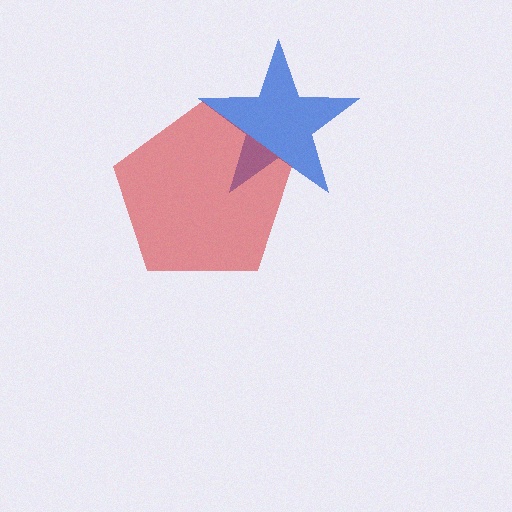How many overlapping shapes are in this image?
There are 2 overlapping shapes in the image.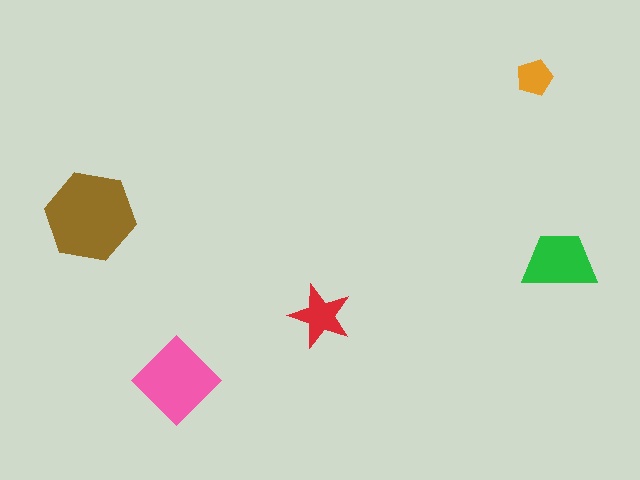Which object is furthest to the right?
The green trapezoid is rightmost.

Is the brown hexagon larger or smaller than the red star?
Larger.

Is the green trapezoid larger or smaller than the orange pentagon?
Larger.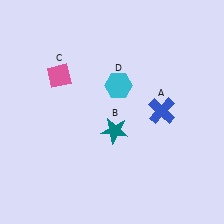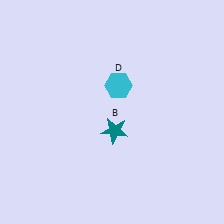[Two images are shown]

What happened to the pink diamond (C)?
The pink diamond (C) was removed in Image 2. It was in the top-left area of Image 1.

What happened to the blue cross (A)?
The blue cross (A) was removed in Image 2. It was in the top-right area of Image 1.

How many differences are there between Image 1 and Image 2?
There are 2 differences between the two images.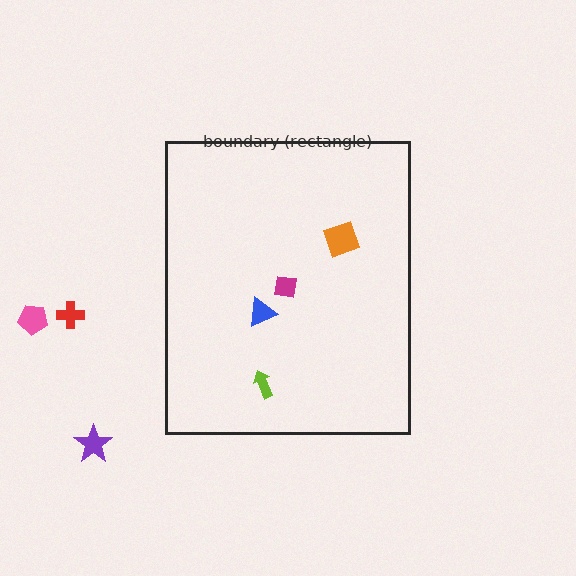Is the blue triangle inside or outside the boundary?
Inside.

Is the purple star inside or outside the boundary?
Outside.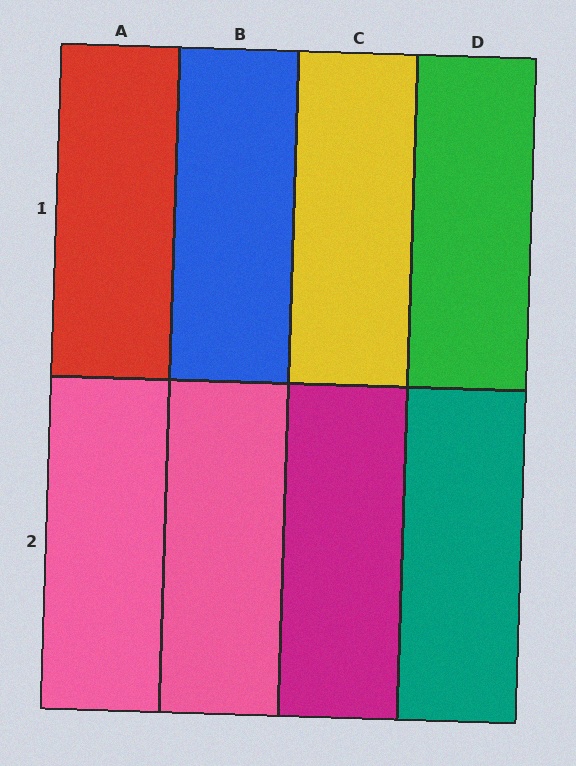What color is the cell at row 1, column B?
Blue.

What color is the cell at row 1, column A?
Red.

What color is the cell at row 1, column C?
Yellow.